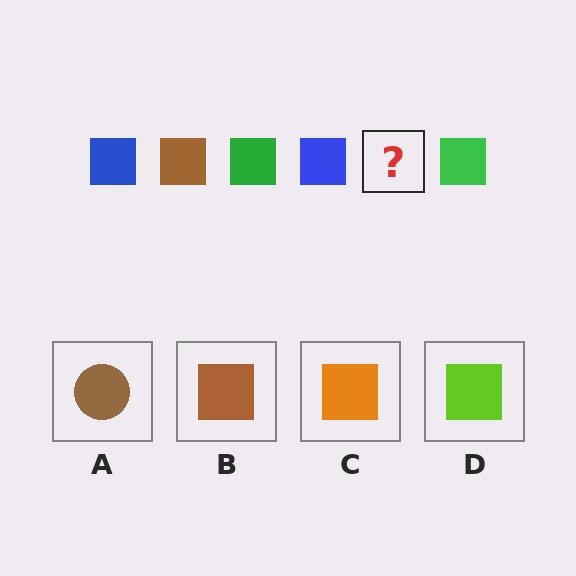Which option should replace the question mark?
Option B.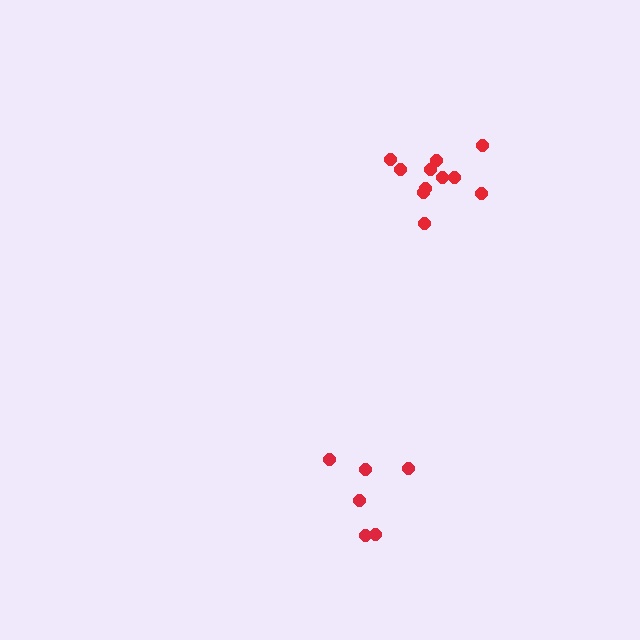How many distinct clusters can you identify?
There are 2 distinct clusters.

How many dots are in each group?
Group 1: 6 dots, Group 2: 11 dots (17 total).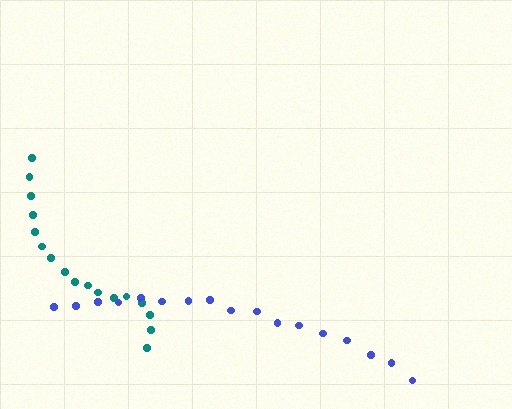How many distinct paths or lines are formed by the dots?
There are 2 distinct paths.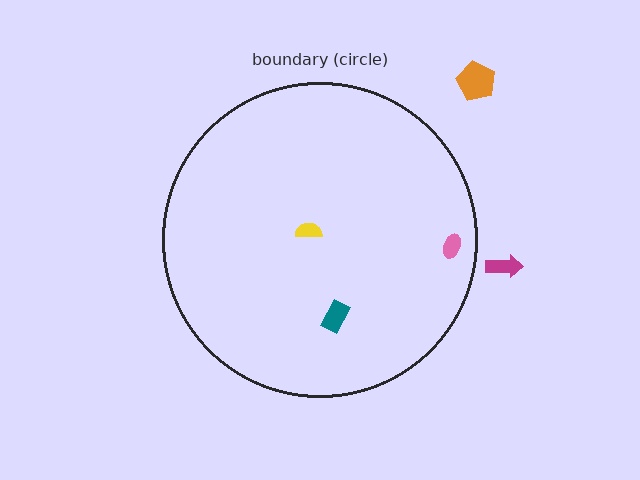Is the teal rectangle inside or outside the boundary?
Inside.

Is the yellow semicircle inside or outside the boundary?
Inside.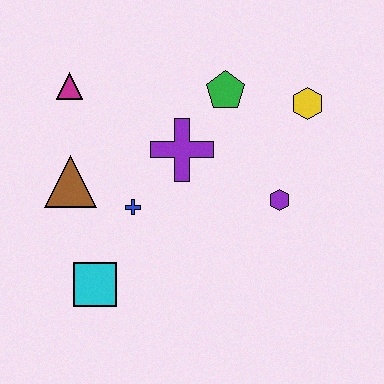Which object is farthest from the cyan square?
The yellow hexagon is farthest from the cyan square.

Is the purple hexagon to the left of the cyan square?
No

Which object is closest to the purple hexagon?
The yellow hexagon is closest to the purple hexagon.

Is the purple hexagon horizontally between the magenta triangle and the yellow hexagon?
Yes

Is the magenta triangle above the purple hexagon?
Yes